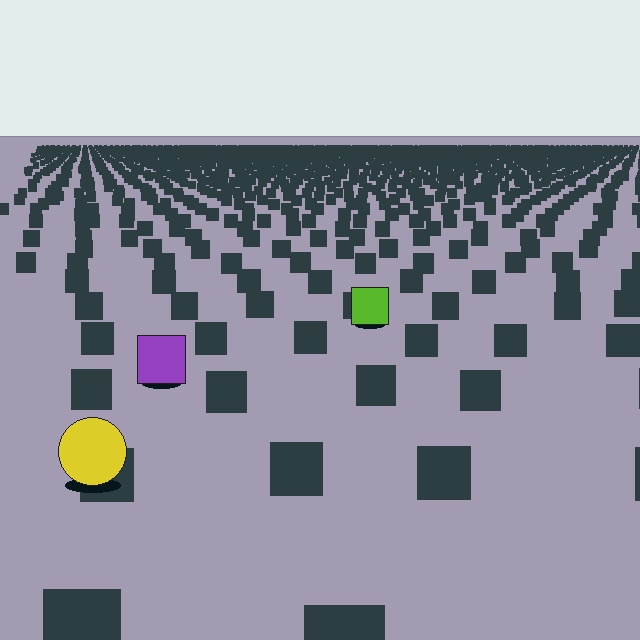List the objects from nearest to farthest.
From nearest to farthest: the yellow circle, the purple square, the lime square.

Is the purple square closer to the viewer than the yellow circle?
No. The yellow circle is closer — you can tell from the texture gradient: the ground texture is coarser near it.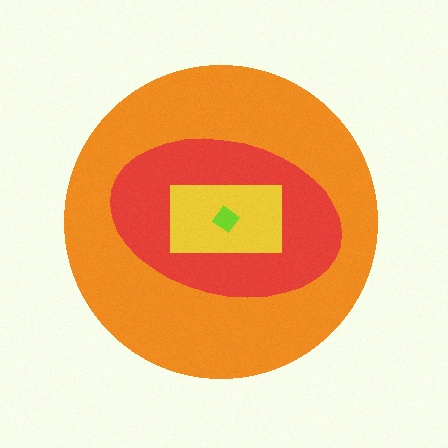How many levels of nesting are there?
4.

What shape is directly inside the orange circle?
The red ellipse.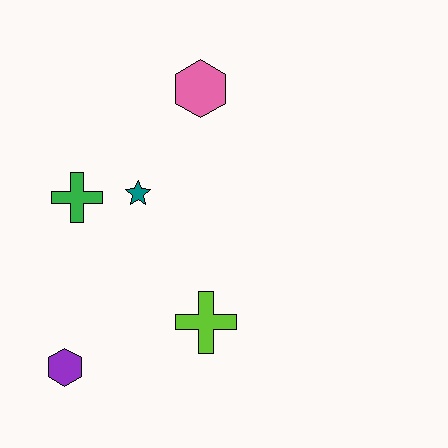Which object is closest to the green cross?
The teal star is closest to the green cross.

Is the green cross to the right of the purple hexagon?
Yes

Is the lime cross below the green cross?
Yes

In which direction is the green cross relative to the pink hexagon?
The green cross is to the left of the pink hexagon.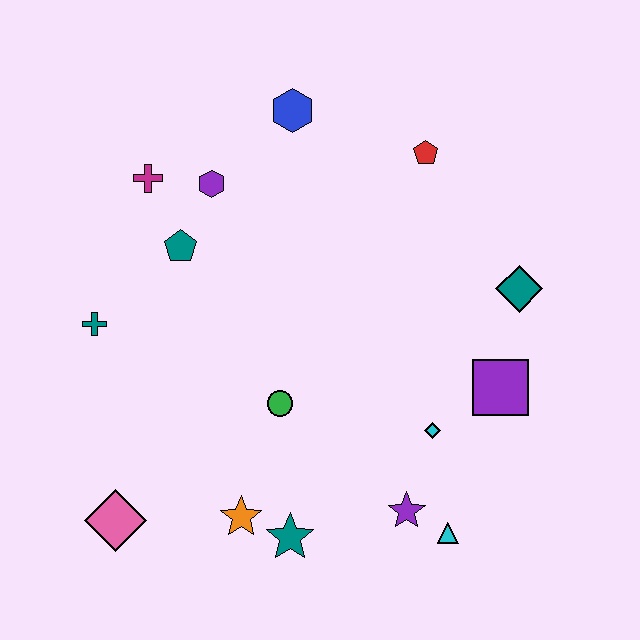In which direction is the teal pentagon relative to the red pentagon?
The teal pentagon is to the left of the red pentagon.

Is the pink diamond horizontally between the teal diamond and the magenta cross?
No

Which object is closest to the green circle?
The orange star is closest to the green circle.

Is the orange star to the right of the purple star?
No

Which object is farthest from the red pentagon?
The pink diamond is farthest from the red pentagon.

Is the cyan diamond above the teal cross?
No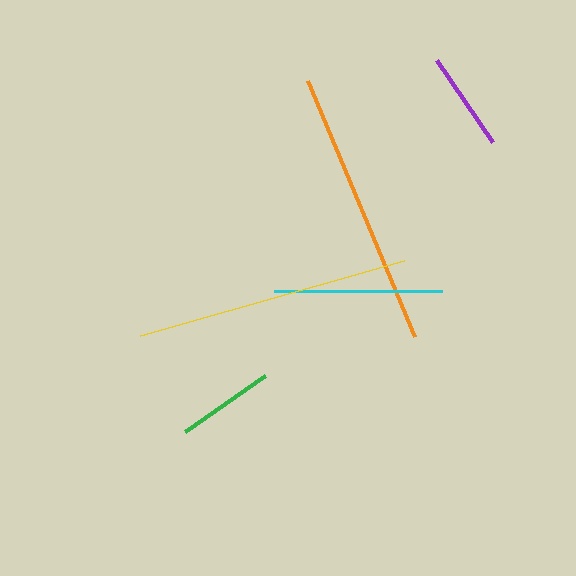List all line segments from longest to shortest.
From longest to shortest: orange, yellow, cyan, purple, green.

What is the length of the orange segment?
The orange segment is approximately 278 pixels long.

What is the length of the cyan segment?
The cyan segment is approximately 168 pixels long.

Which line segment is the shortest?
The green line is the shortest at approximately 98 pixels.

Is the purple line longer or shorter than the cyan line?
The cyan line is longer than the purple line.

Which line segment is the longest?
The orange line is the longest at approximately 278 pixels.